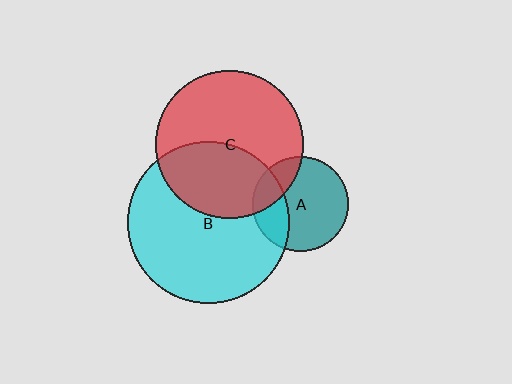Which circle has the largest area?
Circle B (cyan).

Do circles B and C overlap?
Yes.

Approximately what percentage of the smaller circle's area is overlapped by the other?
Approximately 40%.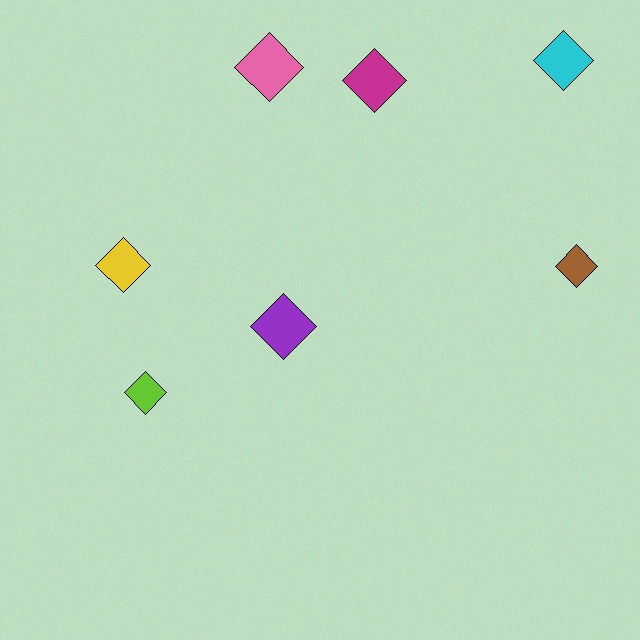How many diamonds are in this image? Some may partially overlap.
There are 7 diamonds.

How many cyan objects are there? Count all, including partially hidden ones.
There is 1 cyan object.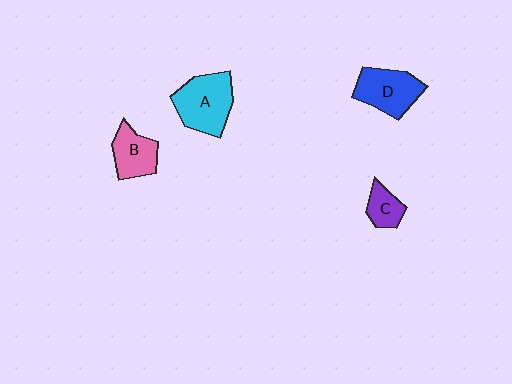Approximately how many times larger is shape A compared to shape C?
Approximately 2.3 times.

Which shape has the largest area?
Shape A (cyan).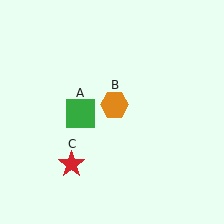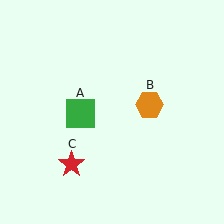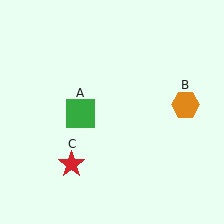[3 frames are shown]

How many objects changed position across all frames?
1 object changed position: orange hexagon (object B).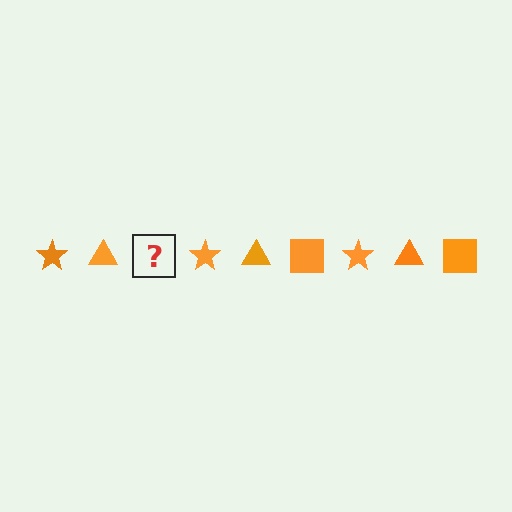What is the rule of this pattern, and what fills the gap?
The rule is that the pattern cycles through star, triangle, square shapes in orange. The gap should be filled with an orange square.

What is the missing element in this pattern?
The missing element is an orange square.